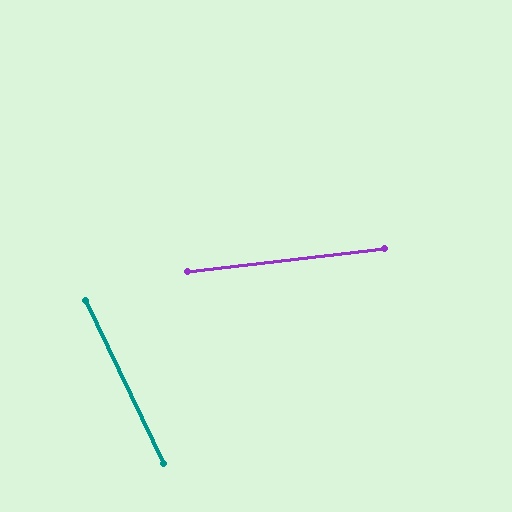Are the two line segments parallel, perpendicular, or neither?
Neither parallel nor perpendicular — they differ by about 71°.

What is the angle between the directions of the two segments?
Approximately 71 degrees.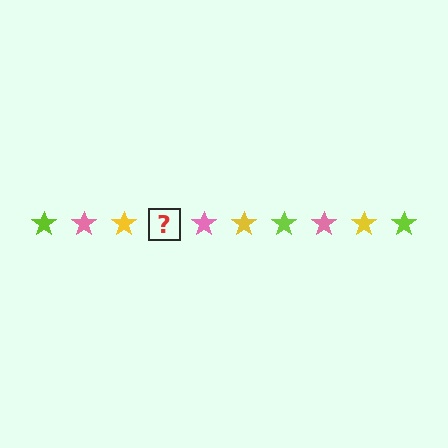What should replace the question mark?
The question mark should be replaced with a lime star.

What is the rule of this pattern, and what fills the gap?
The rule is that the pattern cycles through lime, pink, yellow stars. The gap should be filled with a lime star.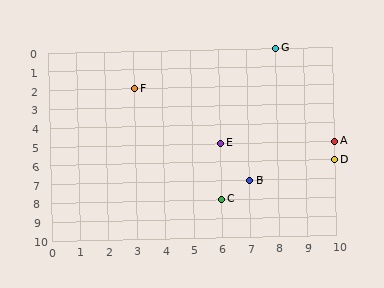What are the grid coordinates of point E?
Point E is at grid coordinates (6, 5).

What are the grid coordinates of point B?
Point B is at grid coordinates (7, 7).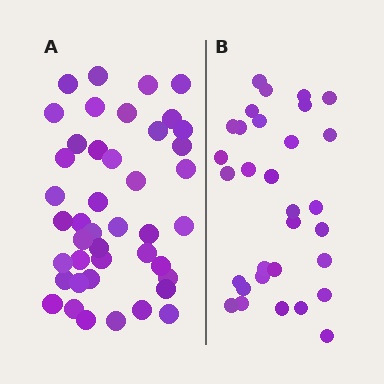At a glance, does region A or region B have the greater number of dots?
Region A (the left region) has more dots.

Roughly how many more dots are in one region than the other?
Region A has roughly 12 or so more dots than region B.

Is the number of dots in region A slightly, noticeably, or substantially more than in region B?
Region A has noticeably more, but not dramatically so. The ratio is roughly 1.4 to 1.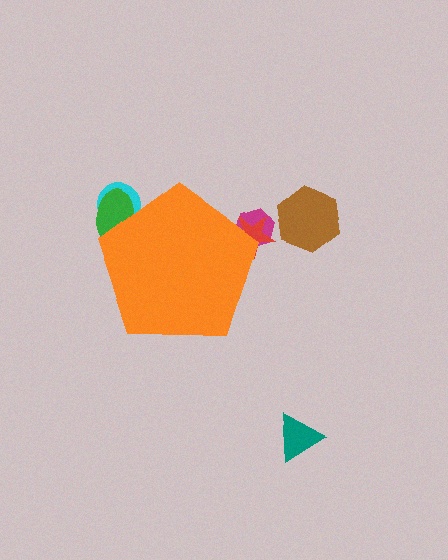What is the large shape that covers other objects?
An orange pentagon.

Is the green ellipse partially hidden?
Yes, the green ellipse is partially hidden behind the orange pentagon.